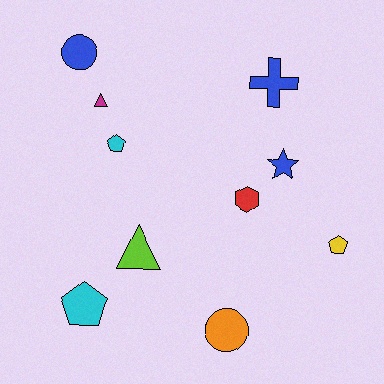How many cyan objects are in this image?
There are 2 cyan objects.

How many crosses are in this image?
There is 1 cross.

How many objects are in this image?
There are 10 objects.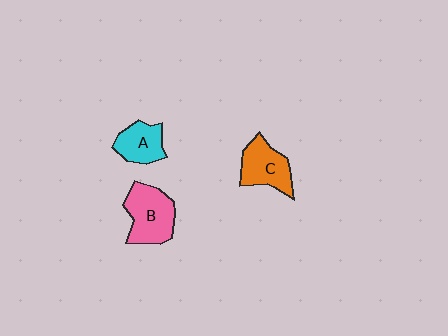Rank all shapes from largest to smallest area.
From largest to smallest: B (pink), C (orange), A (cyan).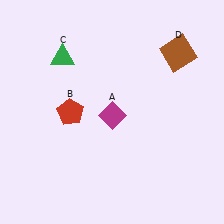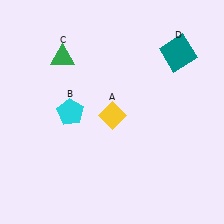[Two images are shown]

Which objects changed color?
A changed from magenta to yellow. B changed from red to cyan. D changed from brown to teal.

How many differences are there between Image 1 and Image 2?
There are 3 differences between the two images.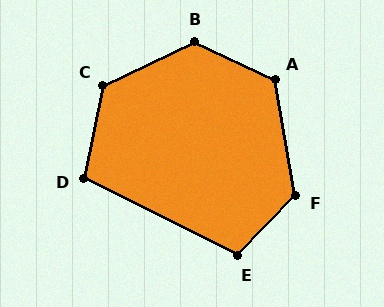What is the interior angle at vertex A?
Approximately 125 degrees (obtuse).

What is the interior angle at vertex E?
Approximately 107 degrees (obtuse).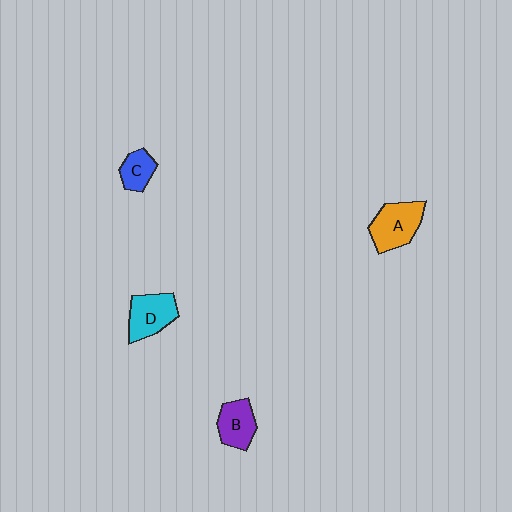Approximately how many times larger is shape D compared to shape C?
Approximately 1.6 times.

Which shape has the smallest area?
Shape C (blue).